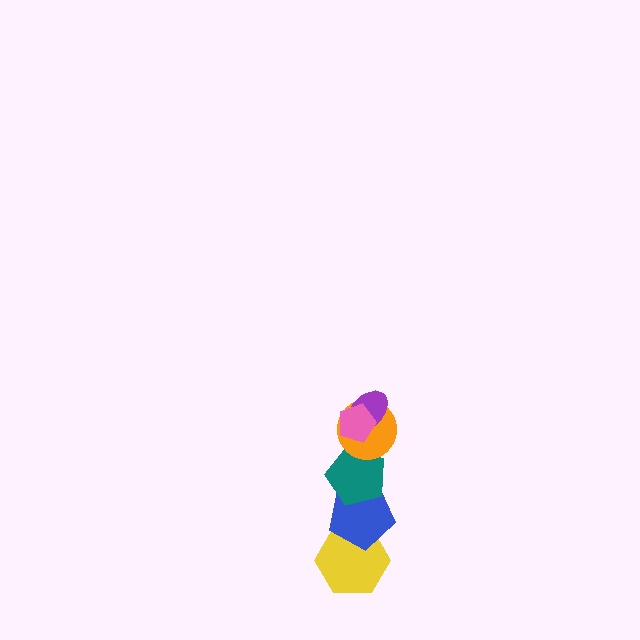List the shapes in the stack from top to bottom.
From top to bottom: the pink pentagon, the purple ellipse, the orange circle, the teal pentagon, the blue pentagon, the yellow hexagon.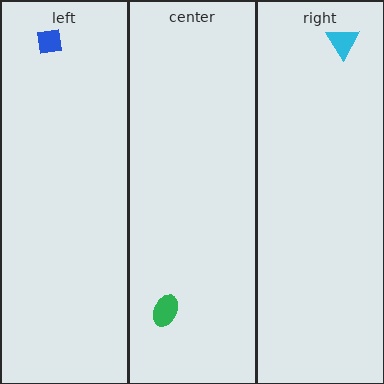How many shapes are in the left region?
1.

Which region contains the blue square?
The left region.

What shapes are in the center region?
The green ellipse.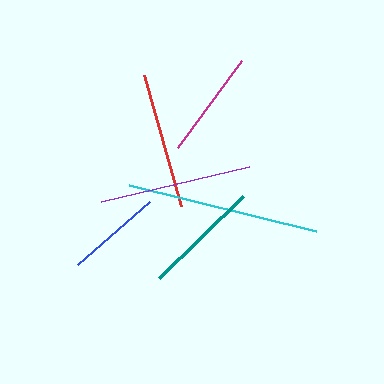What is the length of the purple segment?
The purple segment is approximately 152 pixels long.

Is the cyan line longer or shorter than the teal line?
The cyan line is longer than the teal line.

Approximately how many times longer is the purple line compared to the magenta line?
The purple line is approximately 1.4 times the length of the magenta line.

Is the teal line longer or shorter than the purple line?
The purple line is longer than the teal line.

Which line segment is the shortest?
The blue line is the shortest at approximately 95 pixels.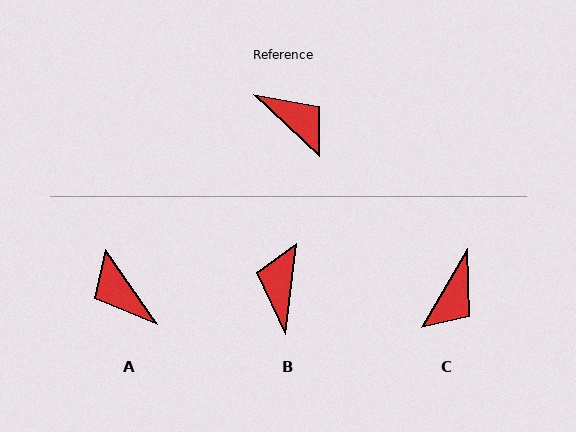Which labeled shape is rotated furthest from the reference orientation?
A, about 168 degrees away.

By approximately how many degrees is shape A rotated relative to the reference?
Approximately 168 degrees counter-clockwise.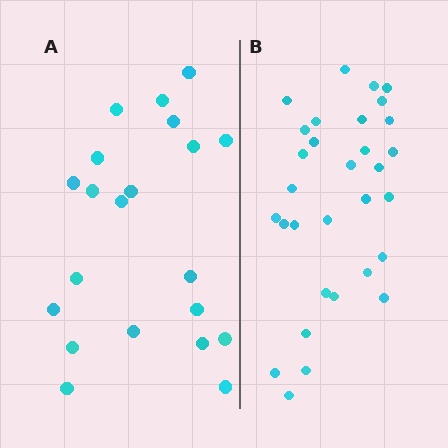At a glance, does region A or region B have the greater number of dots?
Region B (the right region) has more dots.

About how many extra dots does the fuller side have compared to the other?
Region B has roughly 10 or so more dots than region A.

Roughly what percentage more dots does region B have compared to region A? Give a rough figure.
About 50% more.